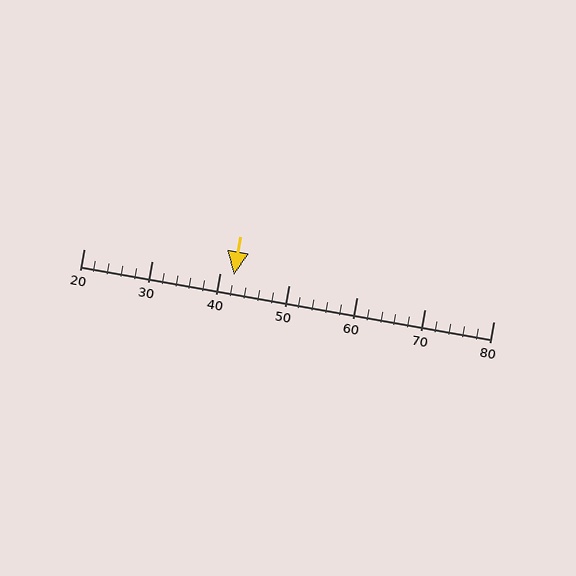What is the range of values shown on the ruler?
The ruler shows values from 20 to 80.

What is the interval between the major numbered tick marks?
The major tick marks are spaced 10 units apart.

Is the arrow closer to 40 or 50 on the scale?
The arrow is closer to 40.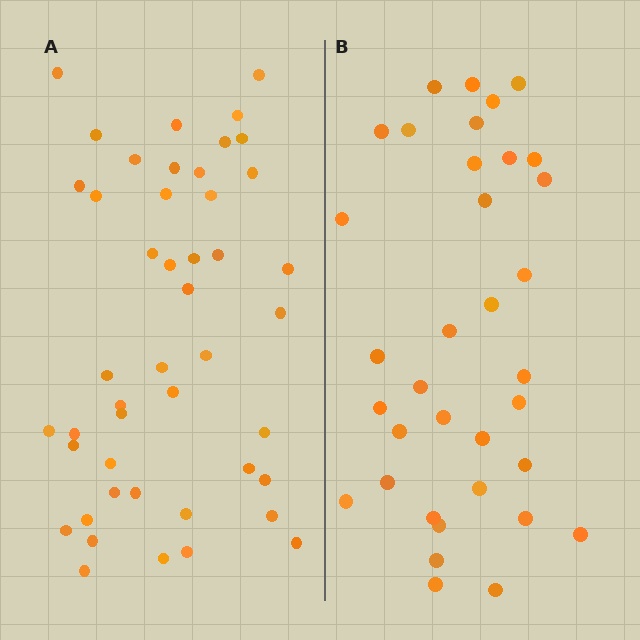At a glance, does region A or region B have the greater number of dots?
Region A (the left region) has more dots.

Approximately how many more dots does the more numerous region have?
Region A has roughly 12 or so more dots than region B.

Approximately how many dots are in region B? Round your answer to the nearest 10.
About 40 dots. (The exact count is 35, which rounds to 40.)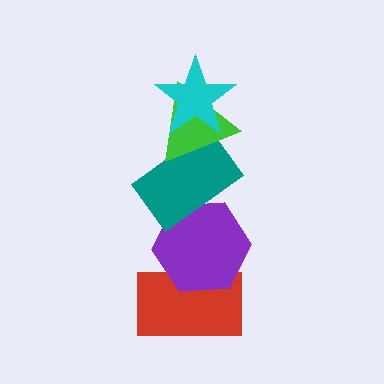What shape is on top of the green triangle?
The cyan star is on top of the green triangle.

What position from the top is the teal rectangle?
The teal rectangle is 3rd from the top.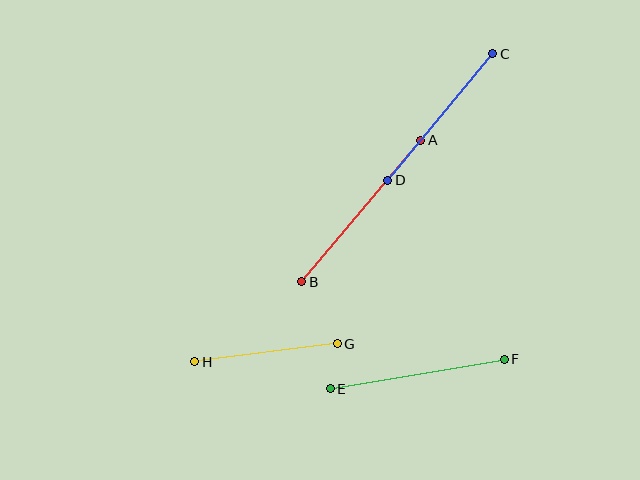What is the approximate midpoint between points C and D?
The midpoint is at approximately (440, 117) pixels.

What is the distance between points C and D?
The distance is approximately 165 pixels.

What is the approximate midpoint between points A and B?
The midpoint is at approximately (361, 211) pixels.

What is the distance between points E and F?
The distance is approximately 176 pixels.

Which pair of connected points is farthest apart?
Points A and B are farthest apart.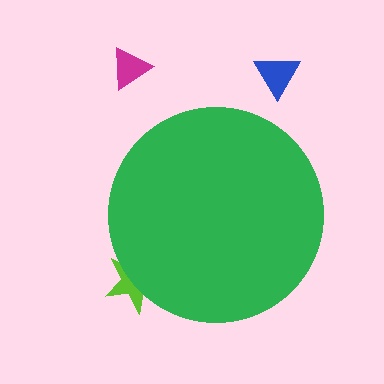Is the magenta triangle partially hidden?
No, the magenta triangle is fully visible.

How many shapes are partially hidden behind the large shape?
1 shape is partially hidden.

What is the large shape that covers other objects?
A green circle.